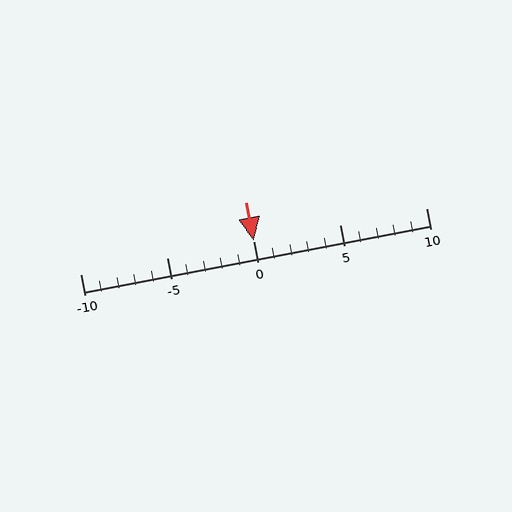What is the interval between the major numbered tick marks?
The major tick marks are spaced 5 units apart.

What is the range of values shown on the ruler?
The ruler shows values from -10 to 10.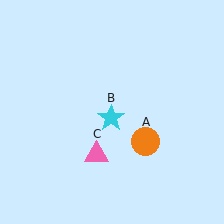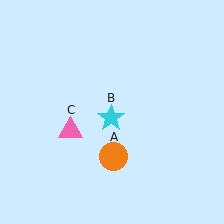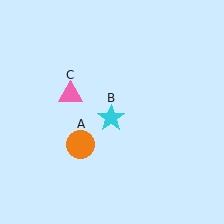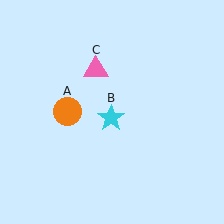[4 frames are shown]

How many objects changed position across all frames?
2 objects changed position: orange circle (object A), pink triangle (object C).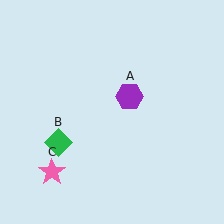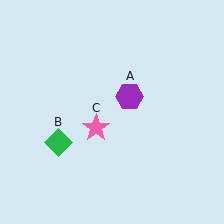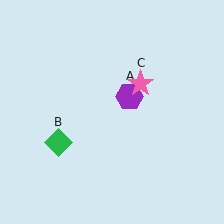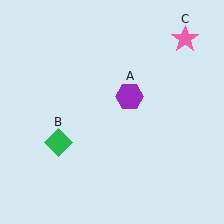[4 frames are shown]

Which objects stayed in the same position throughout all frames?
Purple hexagon (object A) and green diamond (object B) remained stationary.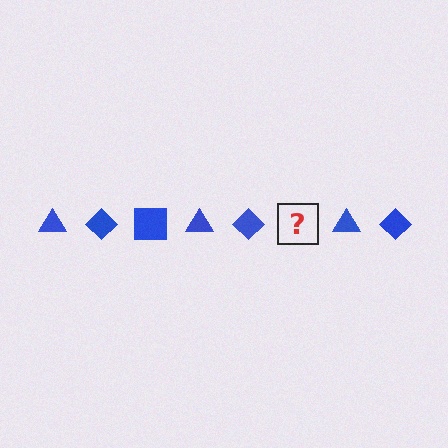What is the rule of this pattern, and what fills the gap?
The rule is that the pattern cycles through triangle, diamond, square shapes in blue. The gap should be filled with a blue square.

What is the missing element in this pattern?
The missing element is a blue square.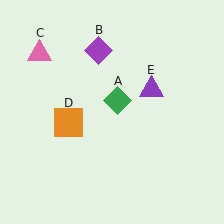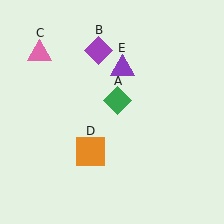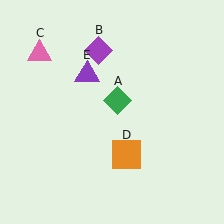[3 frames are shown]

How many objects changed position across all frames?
2 objects changed position: orange square (object D), purple triangle (object E).